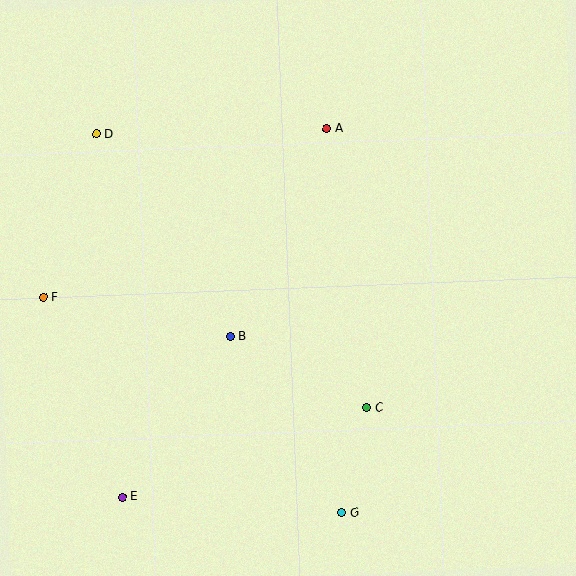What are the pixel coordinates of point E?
Point E is at (122, 497).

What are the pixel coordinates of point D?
Point D is at (96, 134).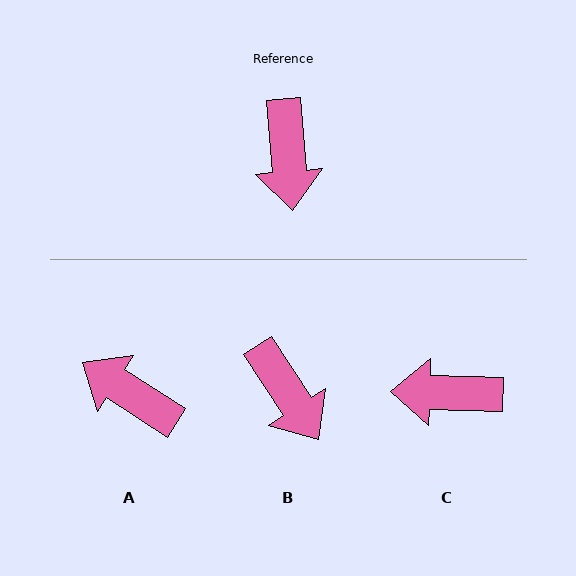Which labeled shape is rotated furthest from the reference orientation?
A, about 127 degrees away.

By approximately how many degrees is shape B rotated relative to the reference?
Approximately 29 degrees counter-clockwise.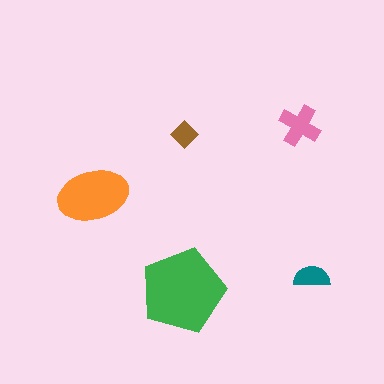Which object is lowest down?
The green pentagon is bottommost.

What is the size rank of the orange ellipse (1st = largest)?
2nd.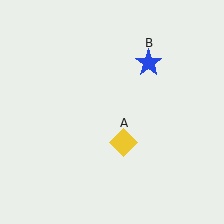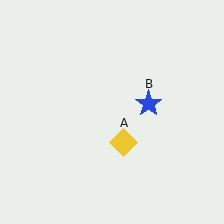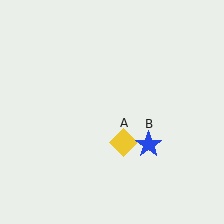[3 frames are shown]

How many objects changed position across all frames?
1 object changed position: blue star (object B).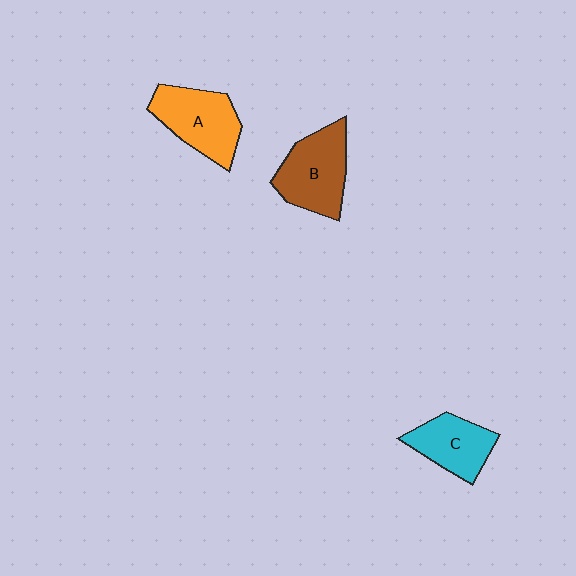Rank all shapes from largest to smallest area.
From largest to smallest: B (brown), A (orange), C (cyan).